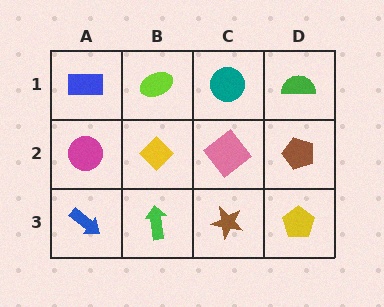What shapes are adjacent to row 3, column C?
A pink diamond (row 2, column C), a green arrow (row 3, column B), a yellow pentagon (row 3, column D).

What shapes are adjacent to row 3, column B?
A yellow diamond (row 2, column B), a blue arrow (row 3, column A), a brown star (row 3, column C).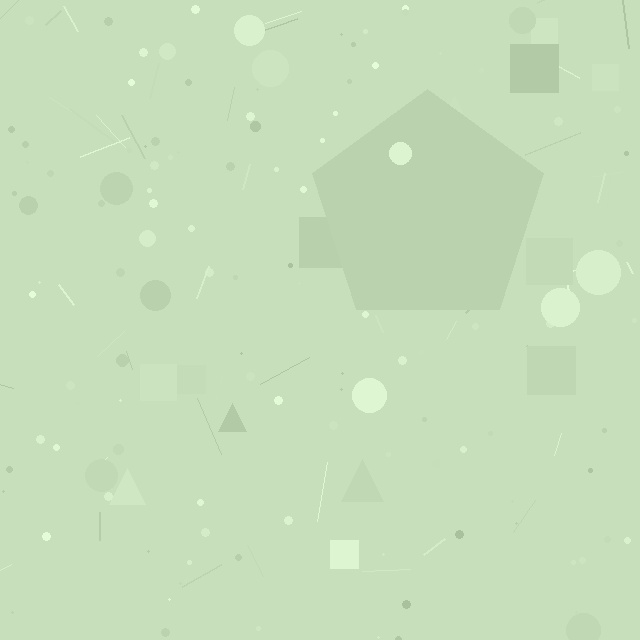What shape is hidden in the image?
A pentagon is hidden in the image.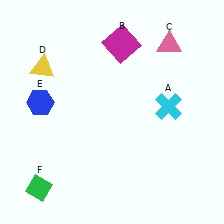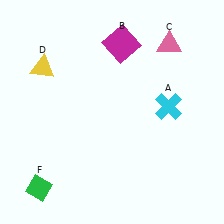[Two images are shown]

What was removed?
The blue hexagon (E) was removed in Image 2.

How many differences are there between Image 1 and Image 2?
There is 1 difference between the two images.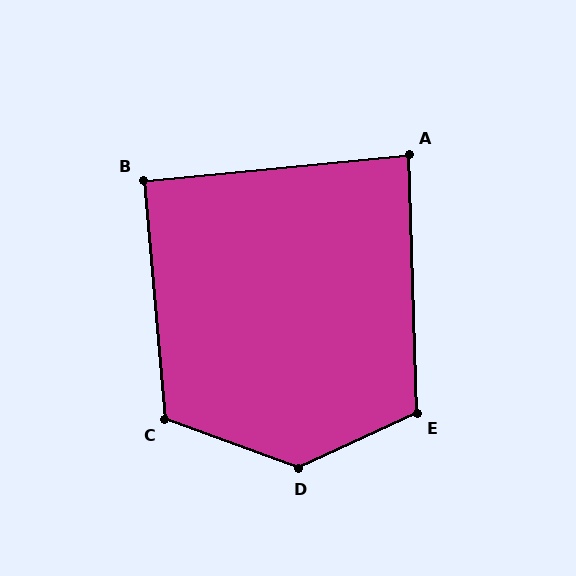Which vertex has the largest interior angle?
D, at approximately 135 degrees.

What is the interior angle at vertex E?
Approximately 113 degrees (obtuse).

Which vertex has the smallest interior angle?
A, at approximately 86 degrees.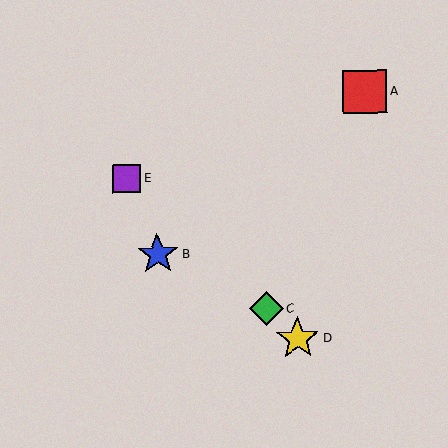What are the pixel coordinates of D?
Object D is at (298, 339).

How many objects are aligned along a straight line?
3 objects (C, D, E) are aligned along a straight line.